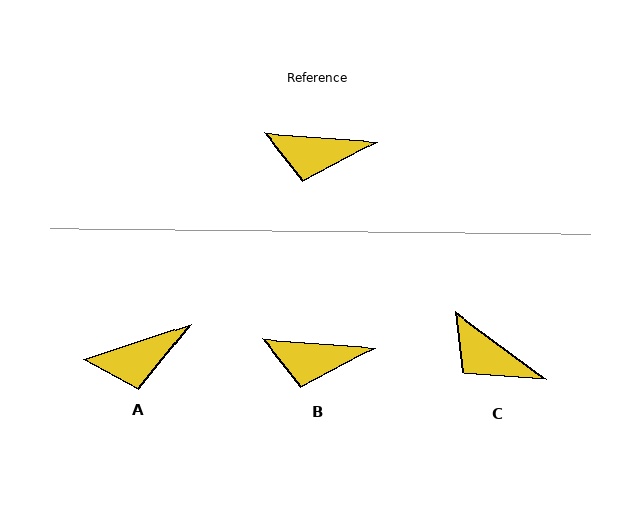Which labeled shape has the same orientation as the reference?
B.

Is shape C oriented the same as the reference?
No, it is off by about 32 degrees.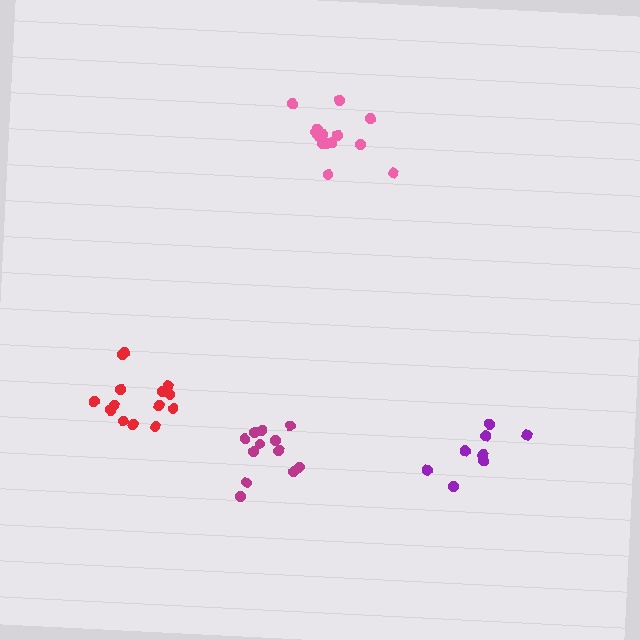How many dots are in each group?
Group 1: 14 dots, Group 2: 8 dots, Group 3: 12 dots, Group 4: 14 dots (48 total).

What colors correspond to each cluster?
The clusters are colored: red, purple, magenta, pink.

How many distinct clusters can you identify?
There are 4 distinct clusters.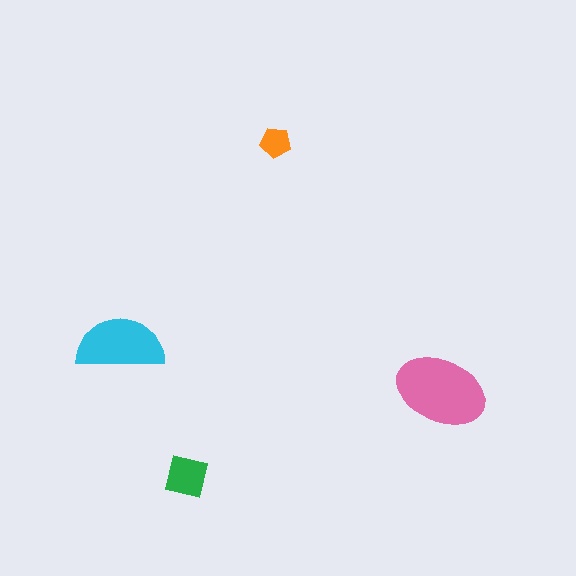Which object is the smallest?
The orange pentagon.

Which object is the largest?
The pink ellipse.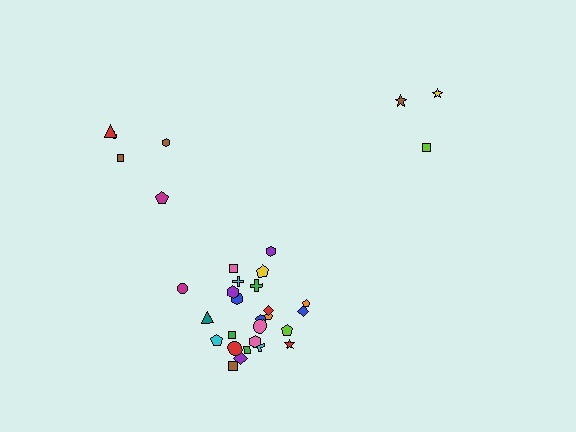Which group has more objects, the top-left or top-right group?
The top-left group.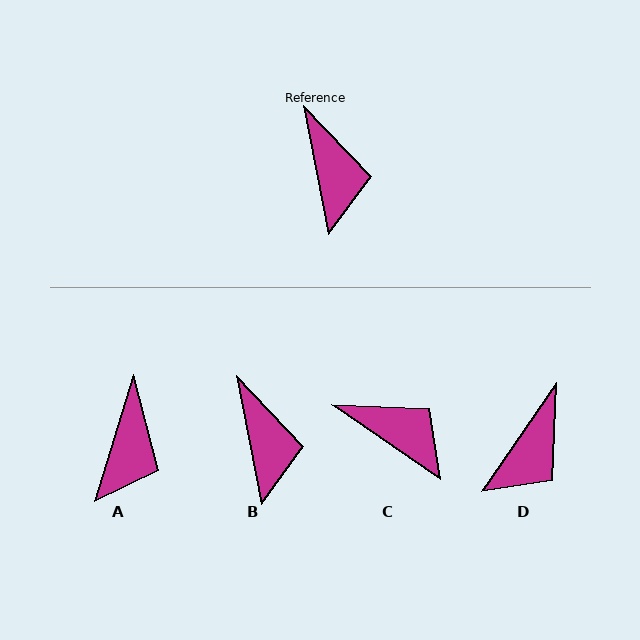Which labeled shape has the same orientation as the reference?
B.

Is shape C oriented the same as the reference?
No, it is off by about 45 degrees.